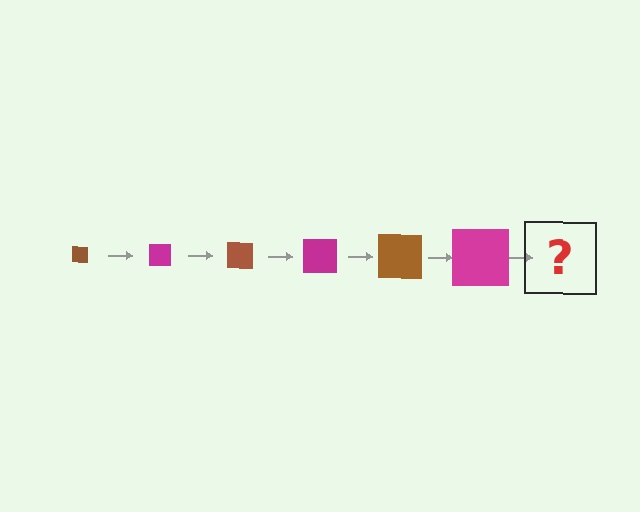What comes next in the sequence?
The next element should be a brown square, larger than the previous one.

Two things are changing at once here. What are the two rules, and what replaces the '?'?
The two rules are that the square grows larger each step and the color cycles through brown and magenta. The '?' should be a brown square, larger than the previous one.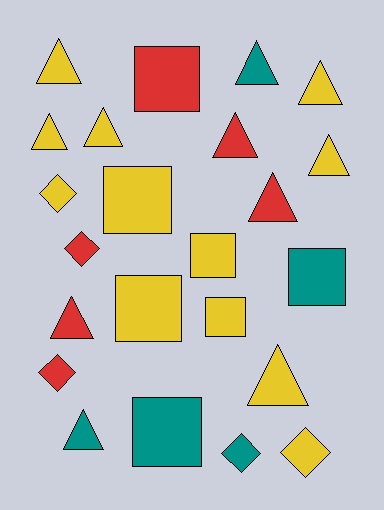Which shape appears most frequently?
Triangle, with 11 objects.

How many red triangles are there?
There are 3 red triangles.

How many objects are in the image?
There are 23 objects.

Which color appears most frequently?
Yellow, with 12 objects.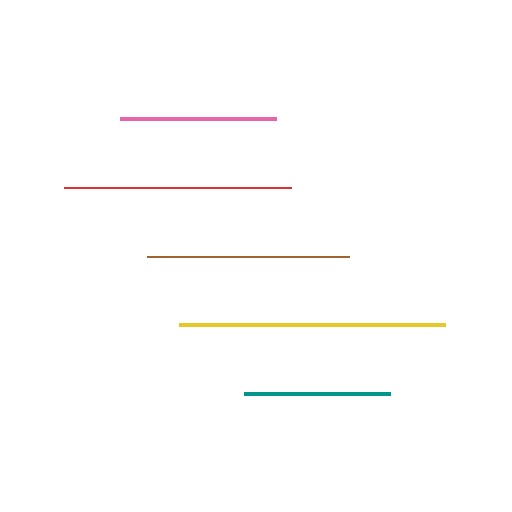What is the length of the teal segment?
The teal segment is approximately 145 pixels long.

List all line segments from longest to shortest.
From longest to shortest: yellow, red, brown, pink, teal.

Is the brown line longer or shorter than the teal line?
The brown line is longer than the teal line.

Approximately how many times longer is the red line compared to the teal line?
The red line is approximately 1.6 times the length of the teal line.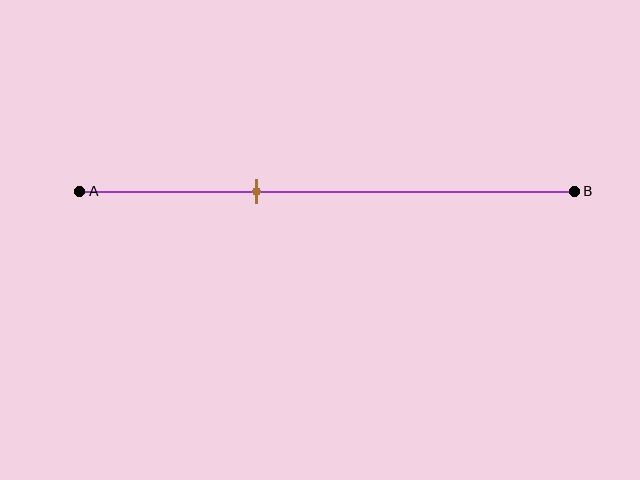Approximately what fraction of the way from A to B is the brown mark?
The brown mark is approximately 35% of the way from A to B.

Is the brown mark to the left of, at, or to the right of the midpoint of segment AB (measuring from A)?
The brown mark is to the left of the midpoint of segment AB.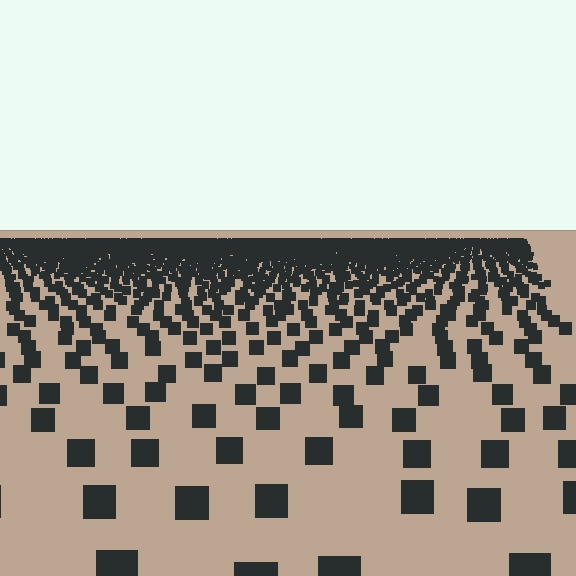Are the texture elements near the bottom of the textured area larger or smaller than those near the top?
Larger. Near the bottom, elements are closer to the viewer and appear at a bigger on-screen size.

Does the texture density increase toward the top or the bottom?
Density increases toward the top.